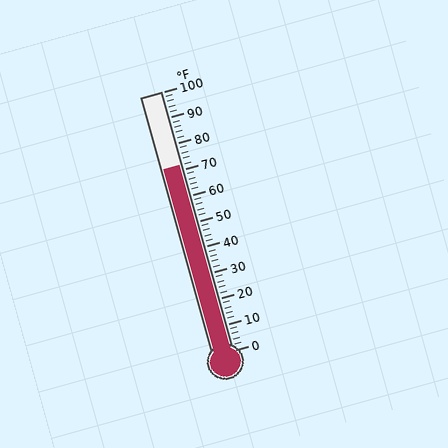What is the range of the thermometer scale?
The thermometer scale ranges from 0°F to 100°F.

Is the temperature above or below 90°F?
The temperature is below 90°F.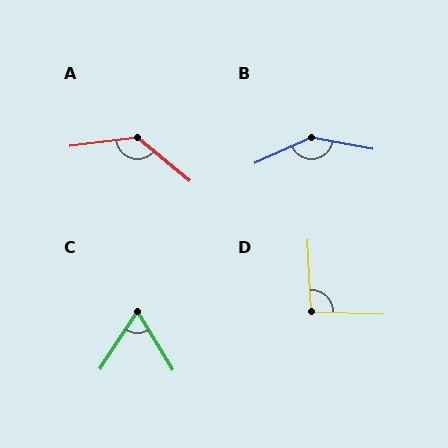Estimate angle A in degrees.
Approximately 133 degrees.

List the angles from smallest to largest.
C (65°), D (95°), A (133°), B (145°).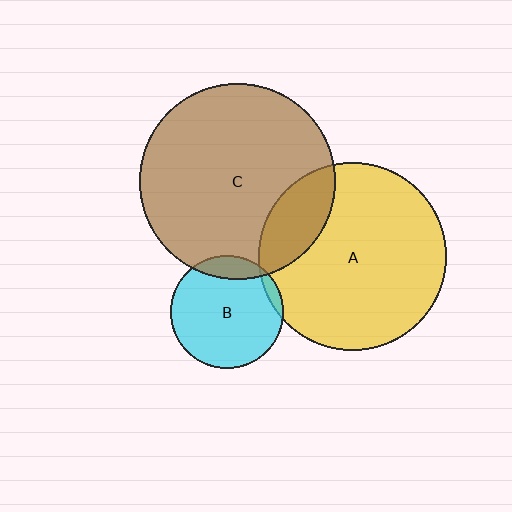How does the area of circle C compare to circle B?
Approximately 3.0 times.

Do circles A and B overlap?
Yes.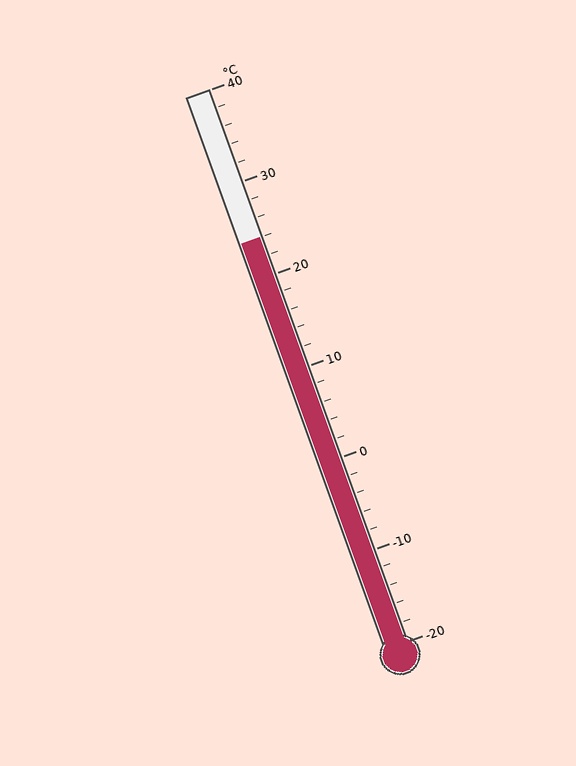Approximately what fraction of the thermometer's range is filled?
The thermometer is filled to approximately 75% of its range.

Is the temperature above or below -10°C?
The temperature is above -10°C.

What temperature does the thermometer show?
The thermometer shows approximately 24°C.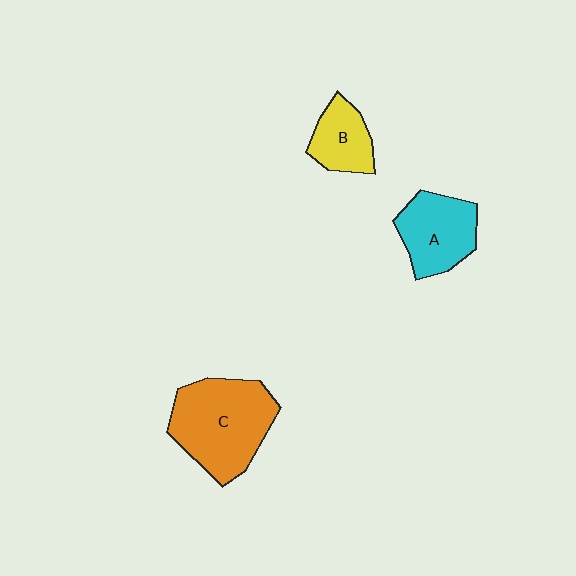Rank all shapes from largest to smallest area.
From largest to smallest: C (orange), A (cyan), B (yellow).